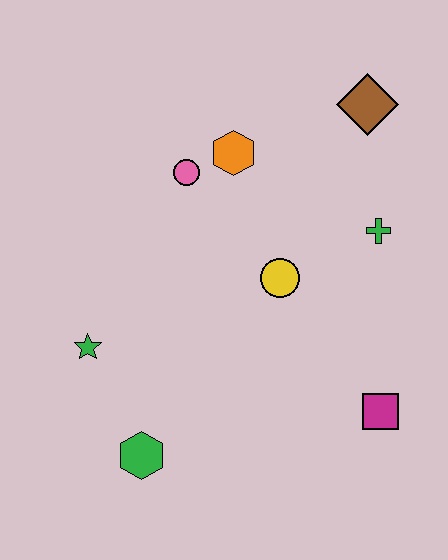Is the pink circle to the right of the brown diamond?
No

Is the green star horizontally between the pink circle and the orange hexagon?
No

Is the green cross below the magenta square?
No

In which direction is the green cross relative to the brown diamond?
The green cross is below the brown diamond.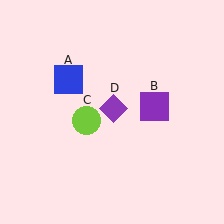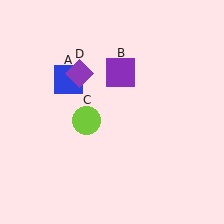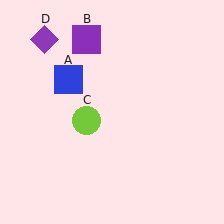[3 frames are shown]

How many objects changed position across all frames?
2 objects changed position: purple square (object B), purple diamond (object D).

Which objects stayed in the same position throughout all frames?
Blue square (object A) and lime circle (object C) remained stationary.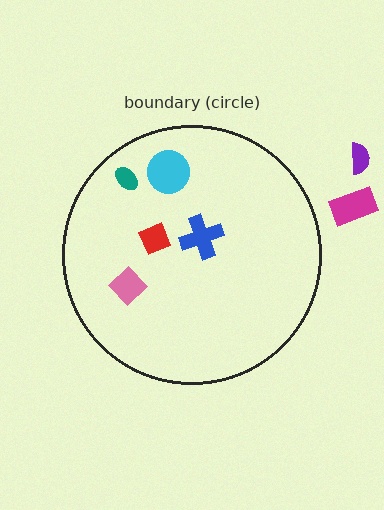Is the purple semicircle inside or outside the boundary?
Outside.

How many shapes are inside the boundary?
5 inside, 2 outside.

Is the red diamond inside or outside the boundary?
Inside.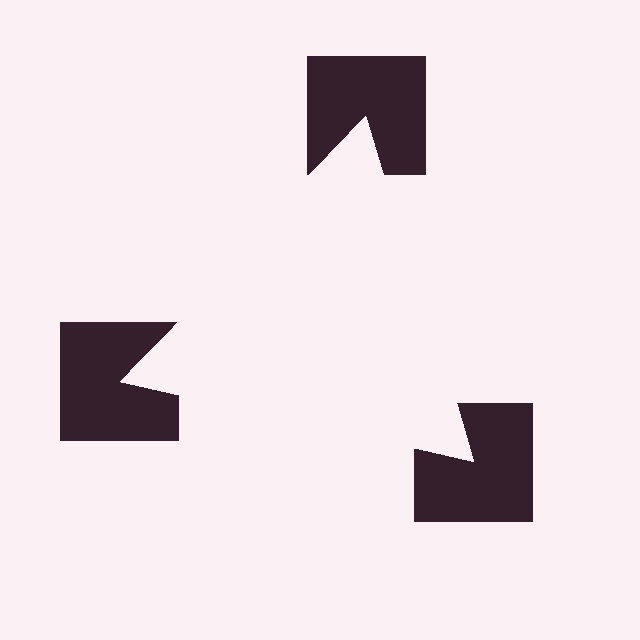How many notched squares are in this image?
There are 3 — one at each vertex of the illusory triangle.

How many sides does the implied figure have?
3 sides.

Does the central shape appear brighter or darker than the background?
It typically appears slightly brighter than the background, even though no actual brightness change is drawn.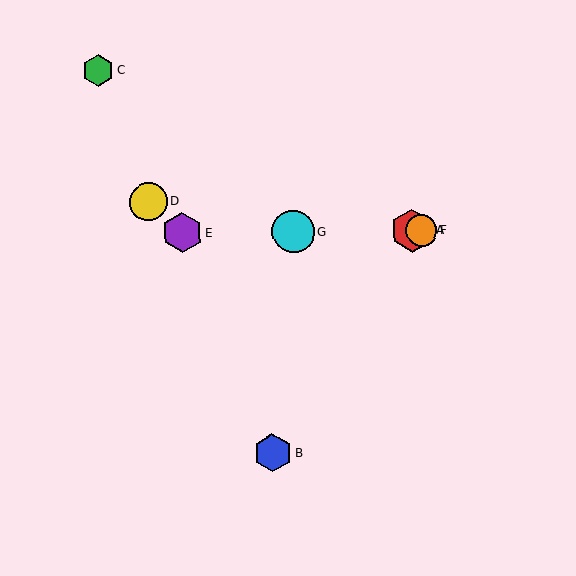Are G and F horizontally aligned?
Yes, both are at y≈232.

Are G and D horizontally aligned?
No, G is at y≈232 and D is at y≈202.